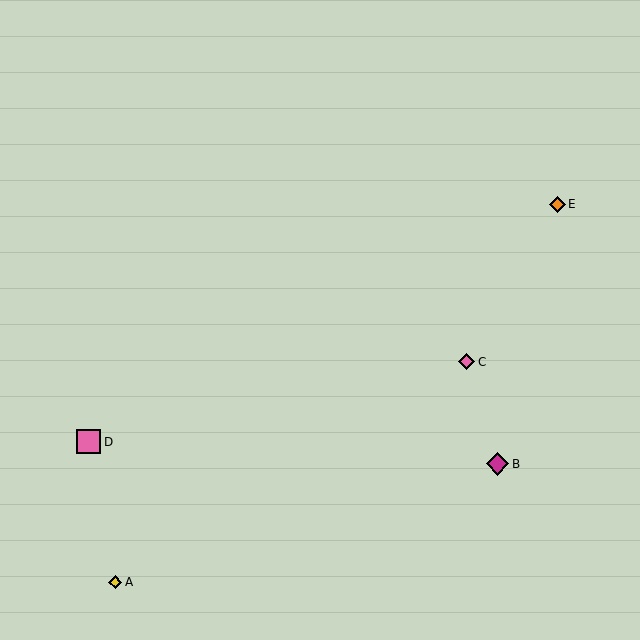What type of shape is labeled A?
Shape A is a yellow diamond.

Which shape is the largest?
The pink square (labeled D) is the largest.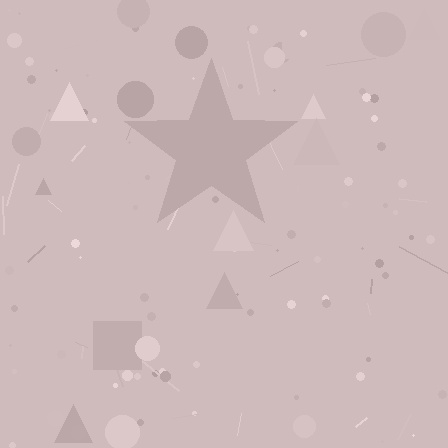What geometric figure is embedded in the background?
A star is embedded in the background.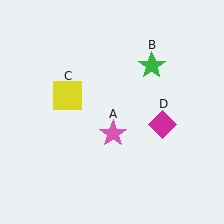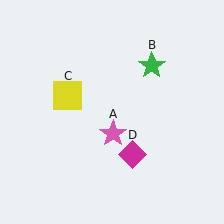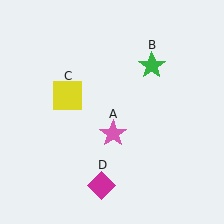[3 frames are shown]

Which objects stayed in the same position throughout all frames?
Pink star (object A) and green star (object B) and yellow square (object C) remained stationary.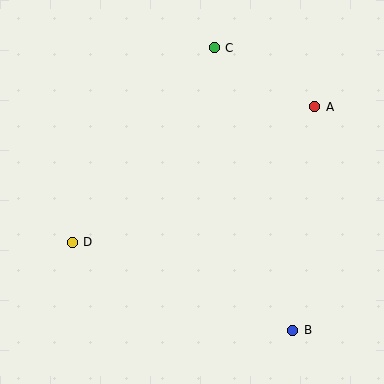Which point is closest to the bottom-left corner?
Point D is closest to the bottom-left corner.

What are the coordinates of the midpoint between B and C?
The midpoint between B and C is at (254, 189).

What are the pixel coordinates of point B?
Point B is at (293, 330).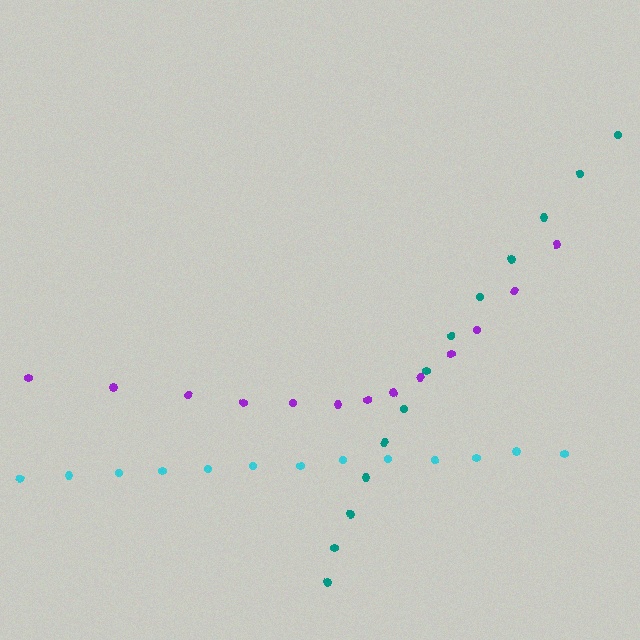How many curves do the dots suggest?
There are 3 distinct paths.